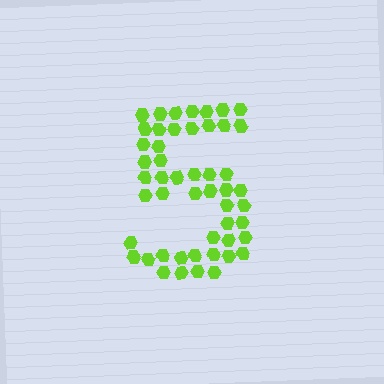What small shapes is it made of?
It is made of small hexagons.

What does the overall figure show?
The overall figure shows the digit 5.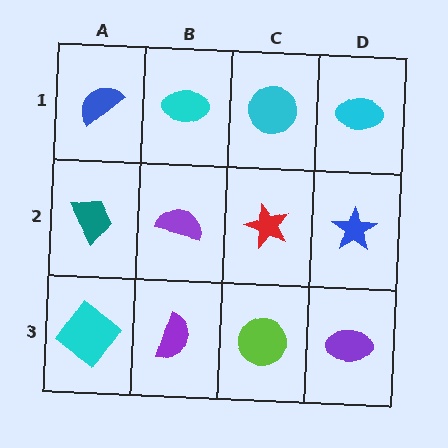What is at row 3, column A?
A cyan diamond.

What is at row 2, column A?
A teal trapezoid.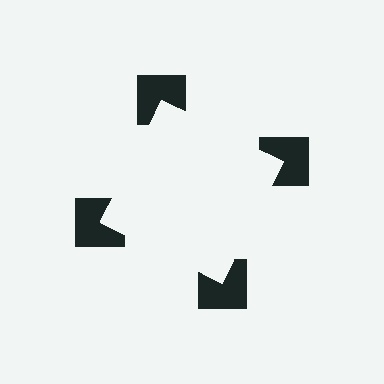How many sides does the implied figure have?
4 sides.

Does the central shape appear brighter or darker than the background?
It typically appears slightly brighter than the background, even though no actual brightness change is drawn.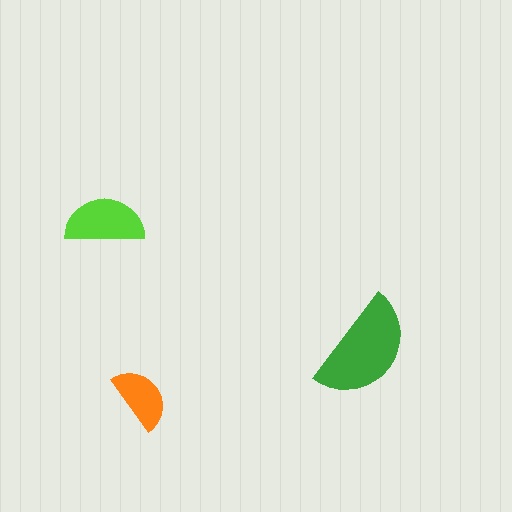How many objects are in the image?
There are 3 objects in the image.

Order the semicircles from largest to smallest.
the green one, the lime one, the orange one.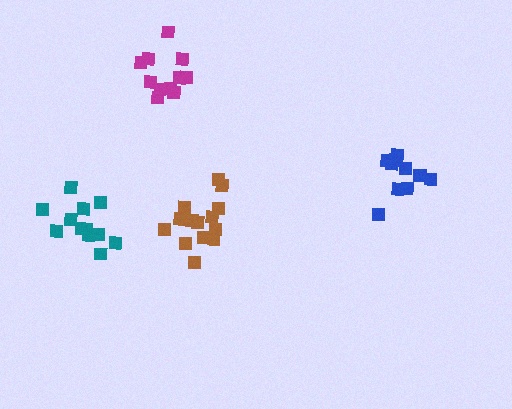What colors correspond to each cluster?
The clusters are colored: teal, blue, brown, magenta.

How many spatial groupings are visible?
There are 4 spatial groupings.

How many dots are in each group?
Group 1: 12 dots, Group 2: 11 dots, Group 3: 14 dots, Group 4: 11 dots (48 total).